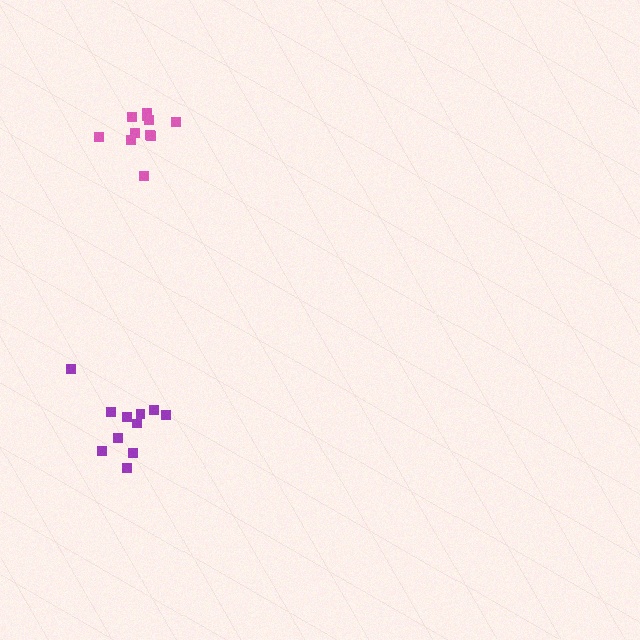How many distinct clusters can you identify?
There are 2 distinct clusters.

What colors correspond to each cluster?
The clusters are colored: pink, purple.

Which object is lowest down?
The purple cluster is bottommost.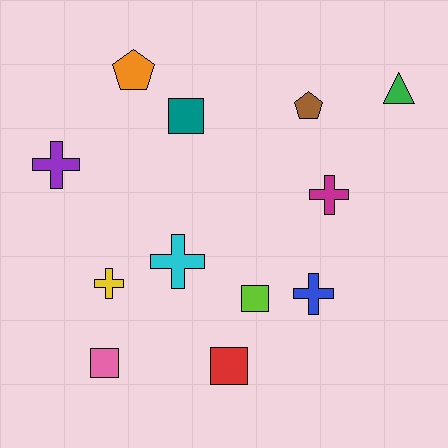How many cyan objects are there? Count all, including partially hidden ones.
There is 1 cyan object.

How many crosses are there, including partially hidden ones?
There are 5 crosses.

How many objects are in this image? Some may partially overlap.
There are 12 objects.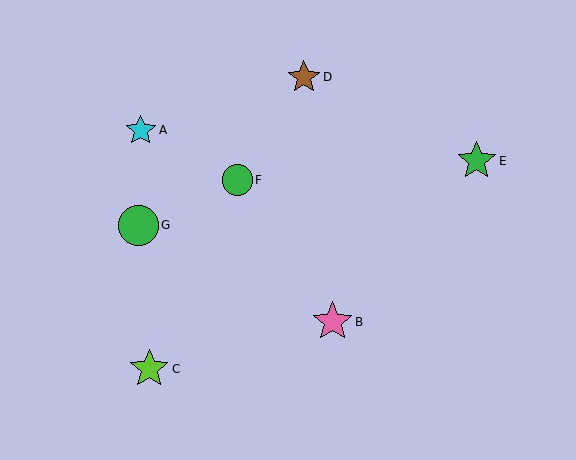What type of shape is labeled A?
Shape A is a cyan star.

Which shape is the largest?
The green circle (labeled G) is the largest.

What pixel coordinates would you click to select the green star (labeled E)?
Click at (477, 161) to select the green star E.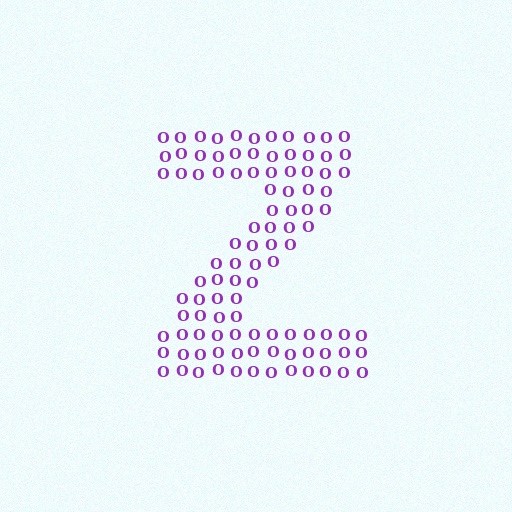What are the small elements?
The small elements are letter O's.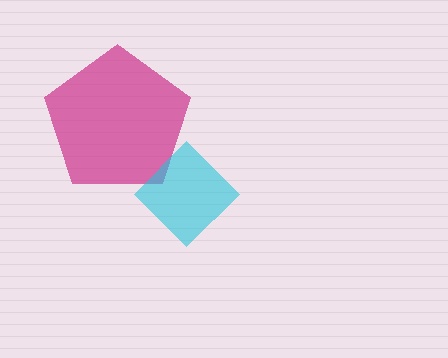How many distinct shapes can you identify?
There are 2 distinct shapes: a magenta pentagon, a cyan diamond.